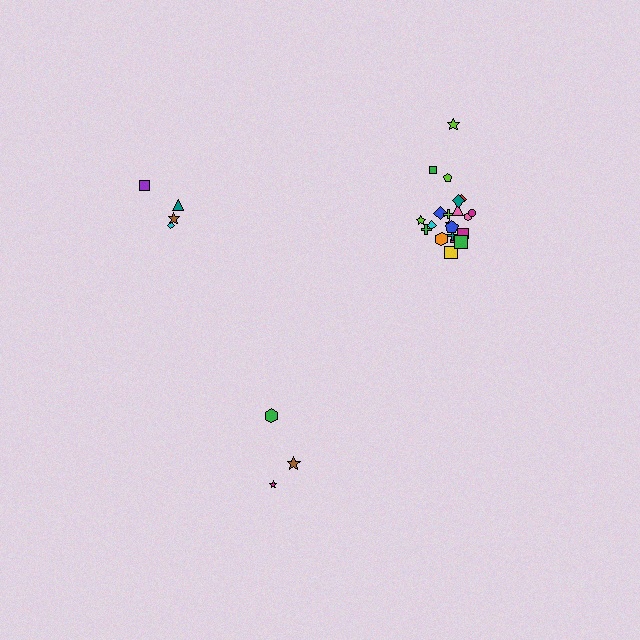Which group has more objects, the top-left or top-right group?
The top-right group.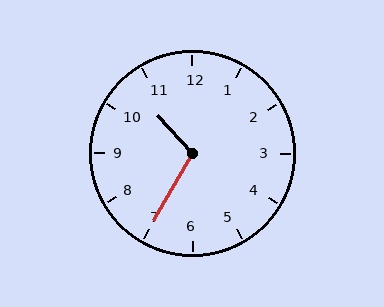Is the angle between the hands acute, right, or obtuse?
It is obtuse.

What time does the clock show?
10:35.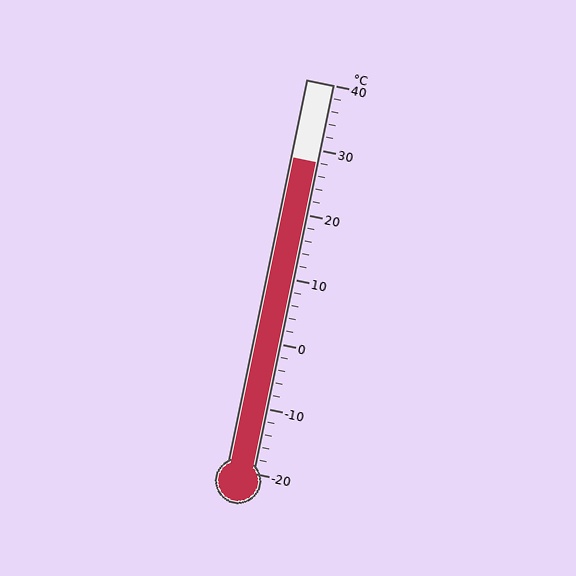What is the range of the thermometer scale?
The thermometer scale ranges from -20°C to 40°C.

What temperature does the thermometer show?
The thermometer shows approximately 28°C.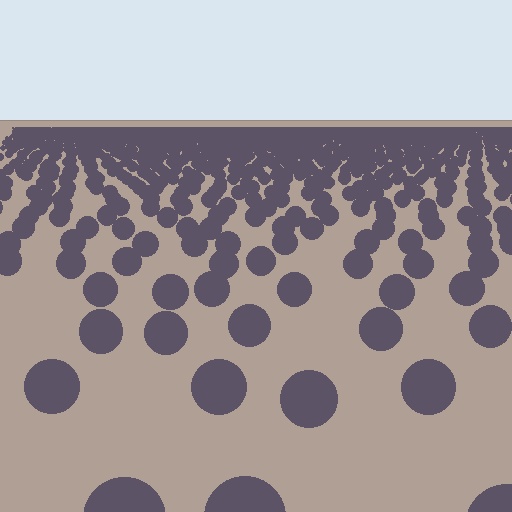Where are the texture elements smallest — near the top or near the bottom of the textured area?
Near the top.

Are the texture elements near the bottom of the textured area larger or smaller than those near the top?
Larger. Near the bottom, elements are closer to the viewer and appear at a bigger on-screen size.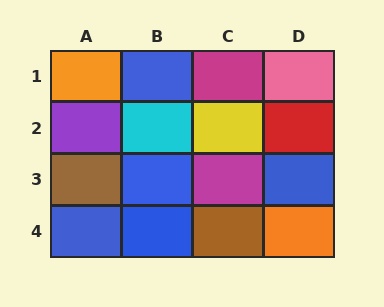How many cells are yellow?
1 cell is yellow.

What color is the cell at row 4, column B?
Blue.